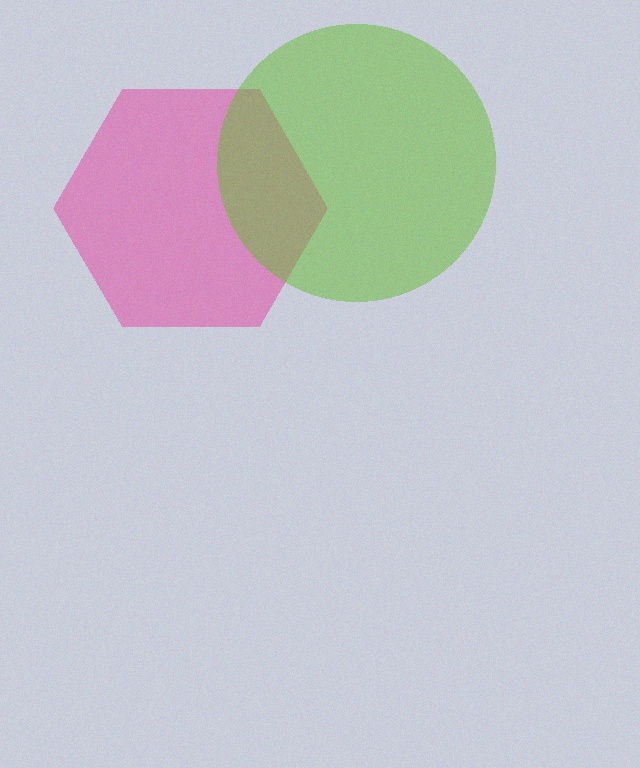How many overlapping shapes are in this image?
There are 2 overlapping shapes in the image.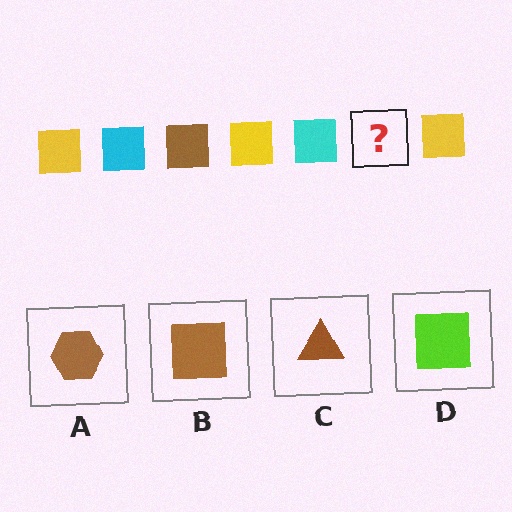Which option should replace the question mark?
Option B.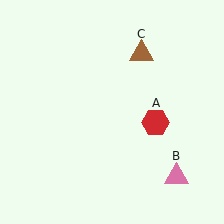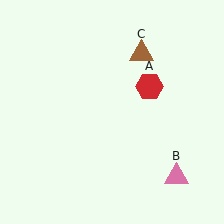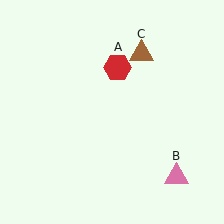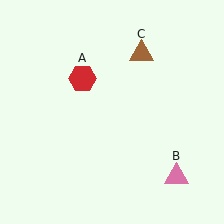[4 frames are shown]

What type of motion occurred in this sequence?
The red hexagon (object A) rotated counterclockwise around the center of the scene.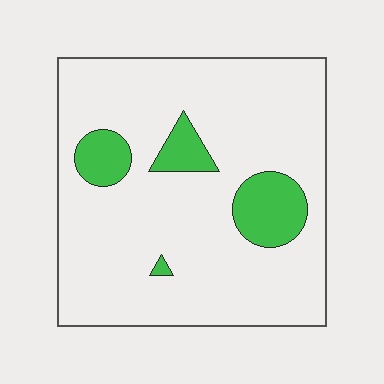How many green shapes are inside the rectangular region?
4.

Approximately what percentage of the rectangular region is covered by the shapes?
Approximately 15%.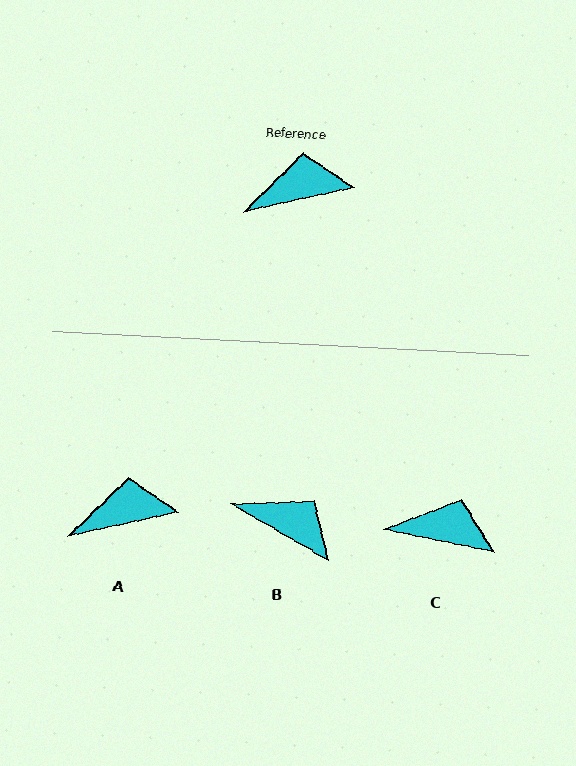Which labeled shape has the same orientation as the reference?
A.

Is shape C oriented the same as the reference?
No, it is off by about 24 degrees.